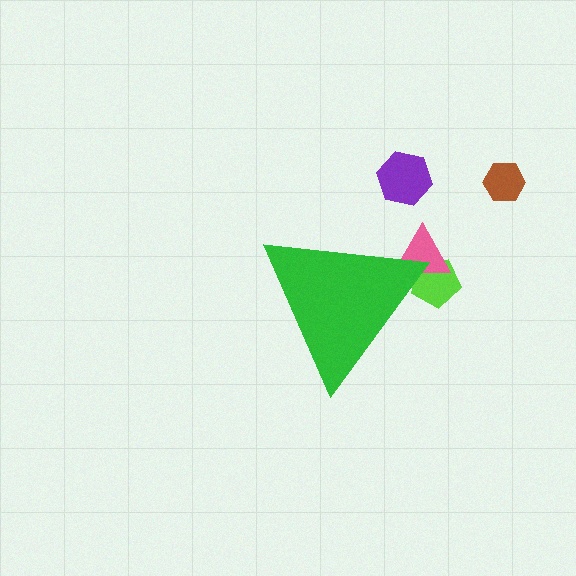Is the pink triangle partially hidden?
Yes, the pink triangle is partially hidden behind the green triangle.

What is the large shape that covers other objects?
A green triangle.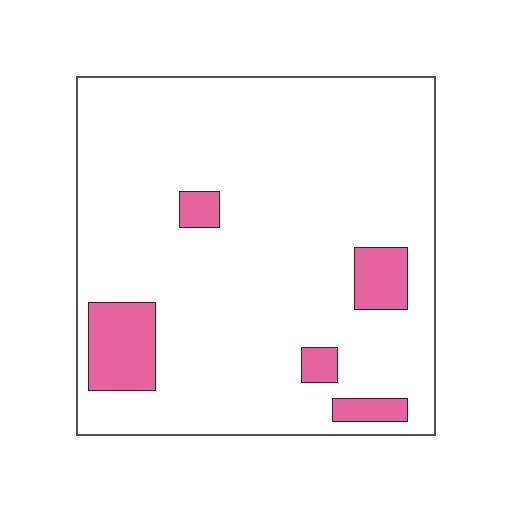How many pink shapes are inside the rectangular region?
5.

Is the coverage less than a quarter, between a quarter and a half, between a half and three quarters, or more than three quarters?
Less than a quarter.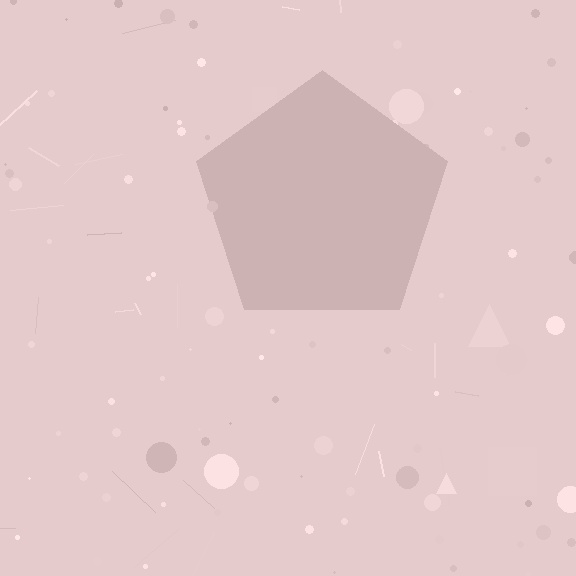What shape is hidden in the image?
A pentagon is hidden in the image.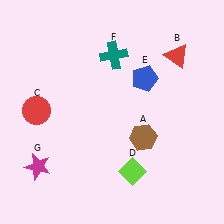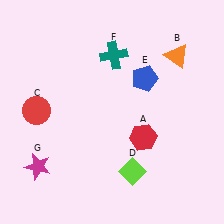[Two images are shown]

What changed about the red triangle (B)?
In Image 1, B is red. In Image 2, it changed to orange.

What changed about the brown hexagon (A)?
In Image 1, A is brown. In Image 2, it changed to red.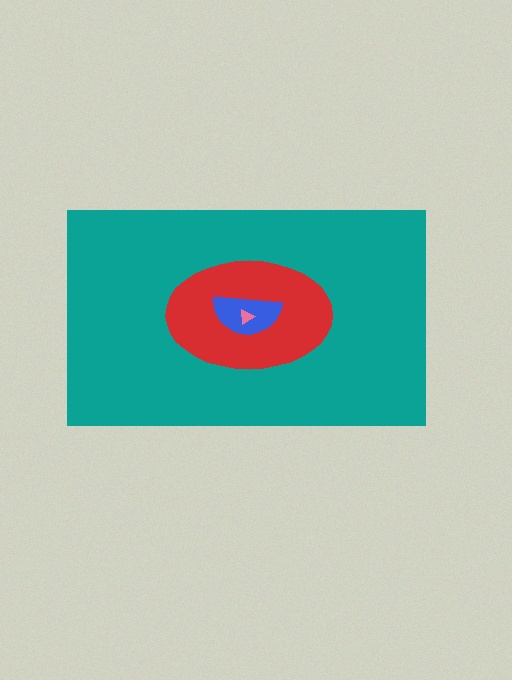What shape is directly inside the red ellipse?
The blue semicircle.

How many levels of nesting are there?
4.